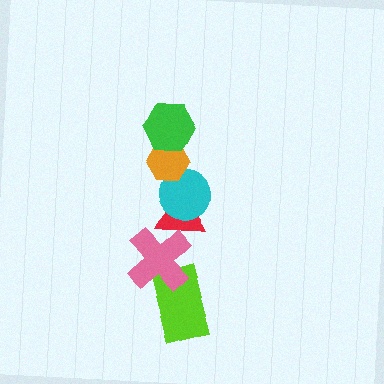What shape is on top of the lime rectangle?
The pink cross is on top of the lime rectangle.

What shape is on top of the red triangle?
The cyan circle is on top of the red triangle.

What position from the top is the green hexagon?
The green hexagon is 1st from the top.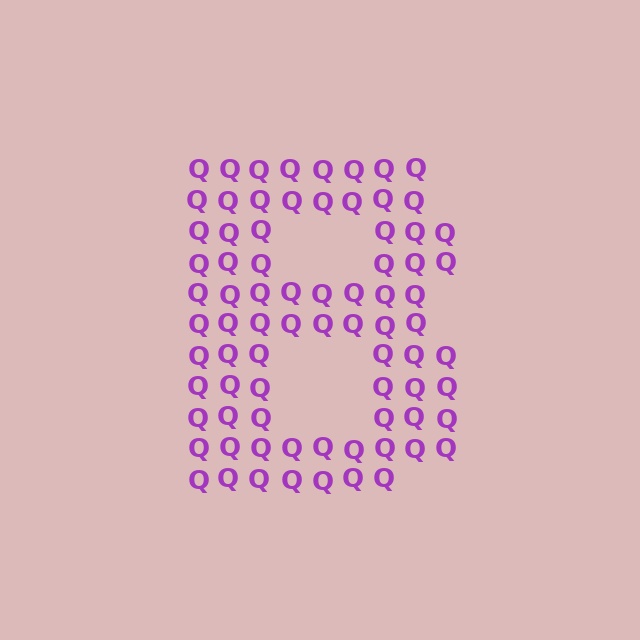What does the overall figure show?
The overall figure shows the letter B.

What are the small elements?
The small elements are letter Q's.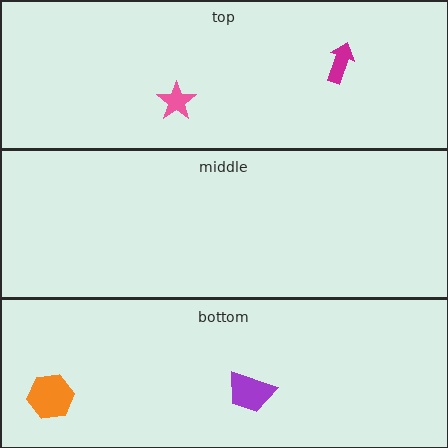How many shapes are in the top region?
2.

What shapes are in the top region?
The magenta arrow, the pink star.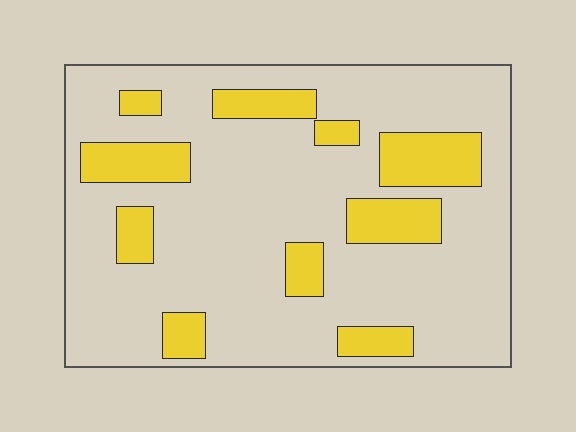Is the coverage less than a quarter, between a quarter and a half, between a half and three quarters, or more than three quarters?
Less than a quarter.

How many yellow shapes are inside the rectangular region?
10.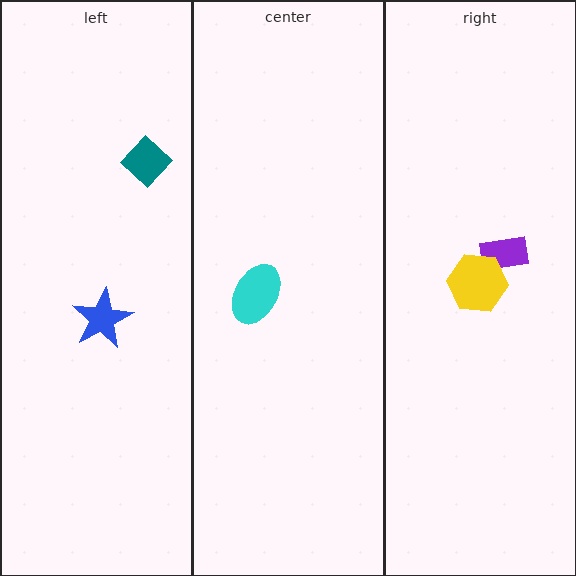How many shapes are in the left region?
2.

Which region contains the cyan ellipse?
The center region.